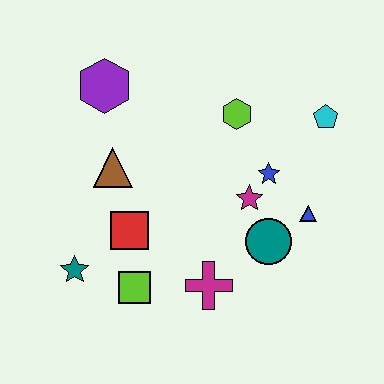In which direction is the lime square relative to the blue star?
The lime square is to the left of the blue star.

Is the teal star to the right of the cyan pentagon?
No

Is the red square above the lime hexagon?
No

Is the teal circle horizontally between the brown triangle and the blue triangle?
Yes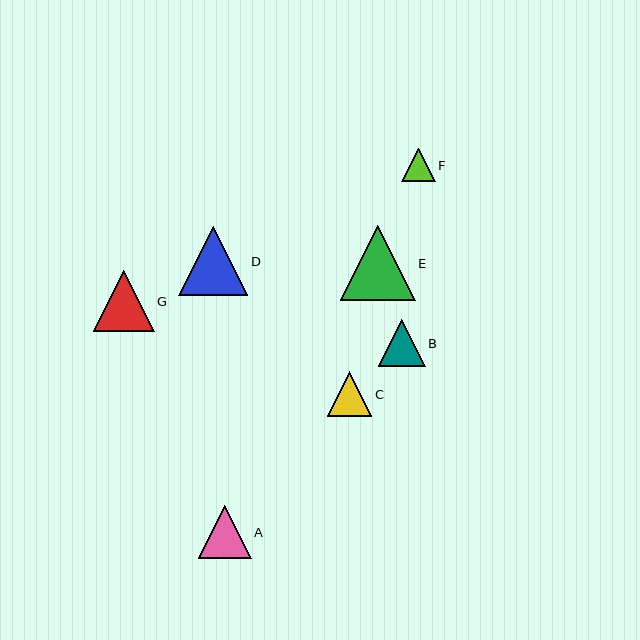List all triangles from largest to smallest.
From largest to smallest: E, D, G, A, B, C, F.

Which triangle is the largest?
Triangle E is the largest with a size of approximately 75 pixels.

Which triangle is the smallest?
Triangle F is the smallest with a size of approximately 34 pixels.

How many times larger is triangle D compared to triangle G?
Triangle D is approximately 1.1 times the size of triangle G.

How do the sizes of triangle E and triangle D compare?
Triangle E and triangle D are approximately the same size.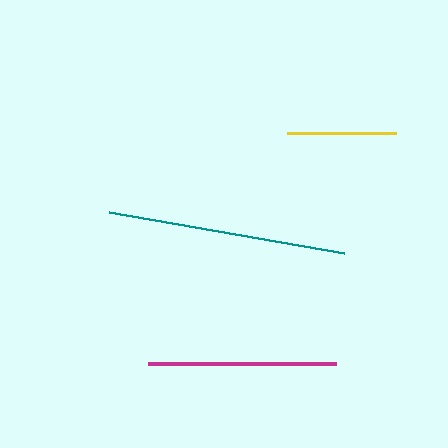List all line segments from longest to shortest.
From longest to shortest: teal, magenta, yellow.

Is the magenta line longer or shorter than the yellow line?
The magenta line is longer than the yellow line.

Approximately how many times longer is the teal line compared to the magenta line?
The teal line is approximately 1.3 times the length of the magenta line.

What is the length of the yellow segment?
The yellow segment is approximately 109 pixels long.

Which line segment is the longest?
The teal line is the longest at approximately 239 pixels.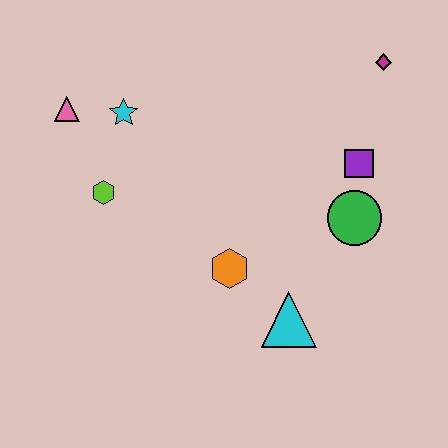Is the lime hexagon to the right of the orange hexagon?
No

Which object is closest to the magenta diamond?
The purple square is closest to the magenta diamond.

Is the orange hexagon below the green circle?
Yes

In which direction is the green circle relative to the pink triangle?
The green circle is to the right of the pink triangle.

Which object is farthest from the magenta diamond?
The pink triangle is farthest from the magenta diamond.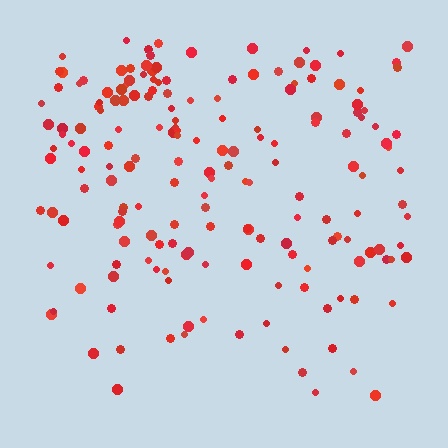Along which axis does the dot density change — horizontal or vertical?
Vertical.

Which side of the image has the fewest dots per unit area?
The bottom.